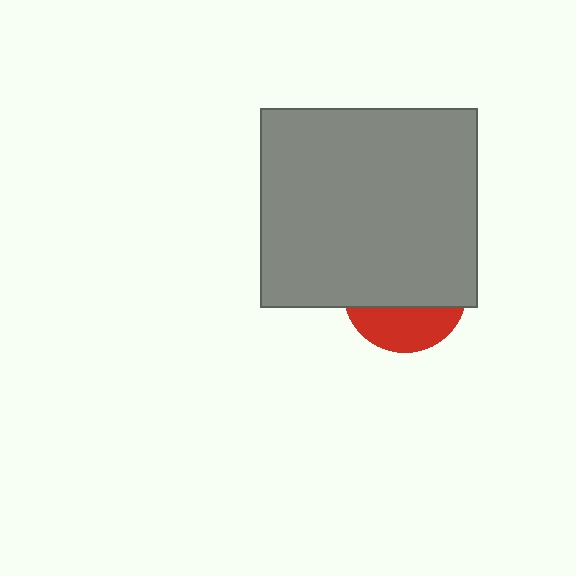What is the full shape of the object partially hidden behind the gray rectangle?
The partially hidden object is a red circle.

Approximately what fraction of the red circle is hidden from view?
Roughly 67% of the red circle is hidden behind the gray rectangle.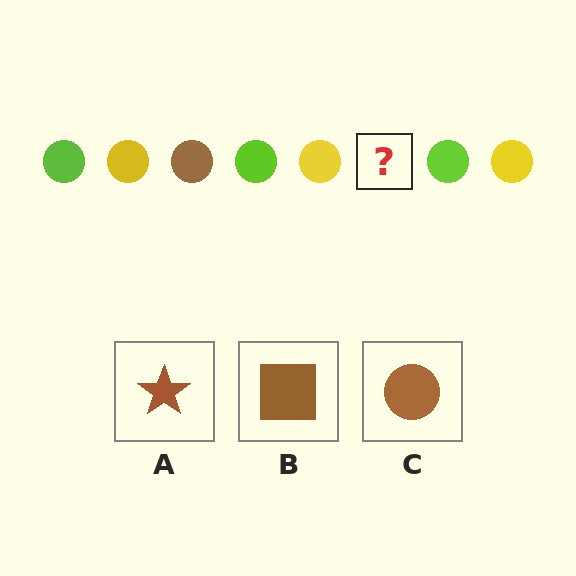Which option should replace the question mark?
Option C.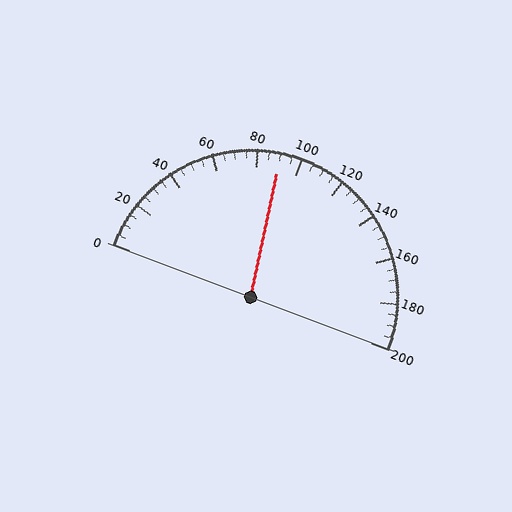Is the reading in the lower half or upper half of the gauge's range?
The reading is in the lower half of the range (0 to 200).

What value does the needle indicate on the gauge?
The needle indicates approximately 90.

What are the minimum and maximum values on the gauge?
The gauge ranges from 0 to 200.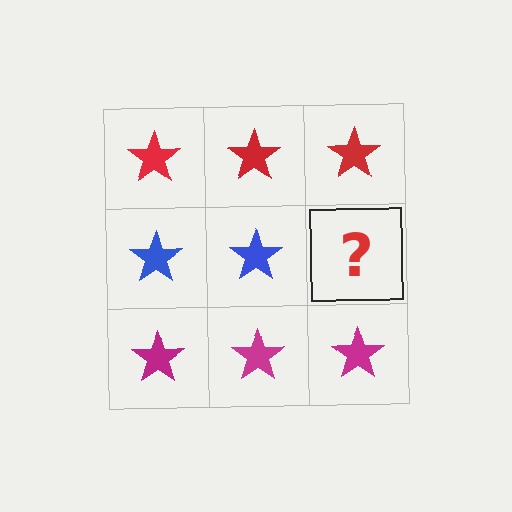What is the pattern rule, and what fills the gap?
The rule is that each row has a consistent color. The gap should be filled with a blue star.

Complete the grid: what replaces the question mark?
The question mark should be replaced with a blue star.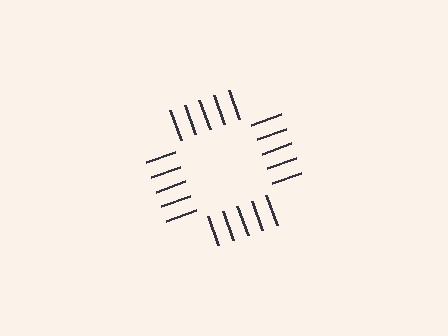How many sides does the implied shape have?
4 sides — the line-ends trace a square.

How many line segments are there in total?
20 — 5 along each of the 4 edges.